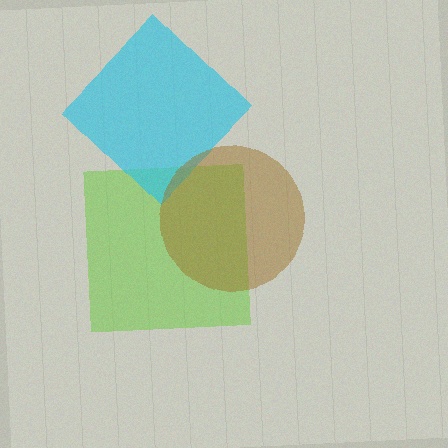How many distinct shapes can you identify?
There are 3 distinct shapes: a lime square, a cyan diamond, a brown circle.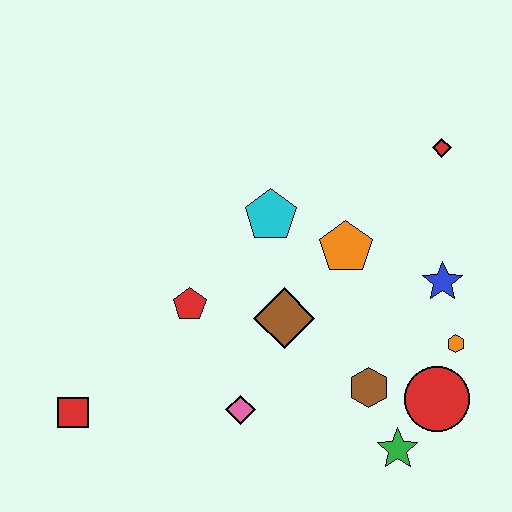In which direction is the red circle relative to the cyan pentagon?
The red circle is below the cyan pentagon.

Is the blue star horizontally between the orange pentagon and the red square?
No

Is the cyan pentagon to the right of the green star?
No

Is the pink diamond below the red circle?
Yes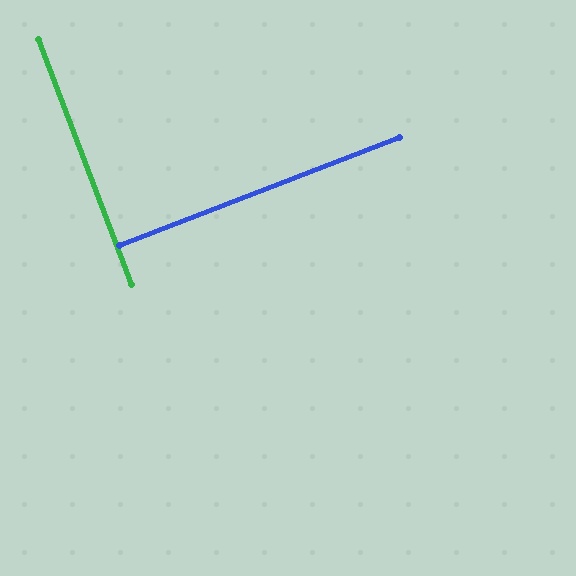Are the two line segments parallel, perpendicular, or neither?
Perpendicular — they meet at approximately 90°.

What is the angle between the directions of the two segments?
Approximately 90 degrees.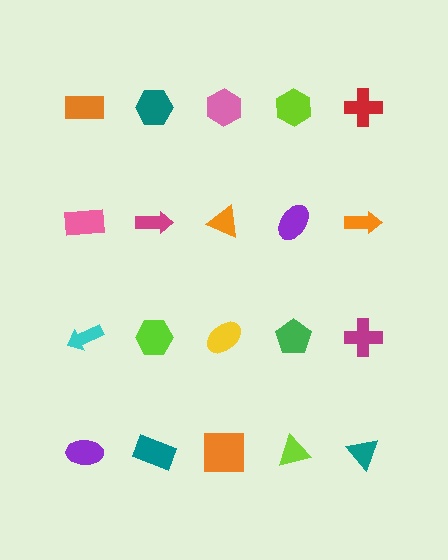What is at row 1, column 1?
An orange rectangle.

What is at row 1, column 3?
A pink hexagon.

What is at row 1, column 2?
A teal hexagon.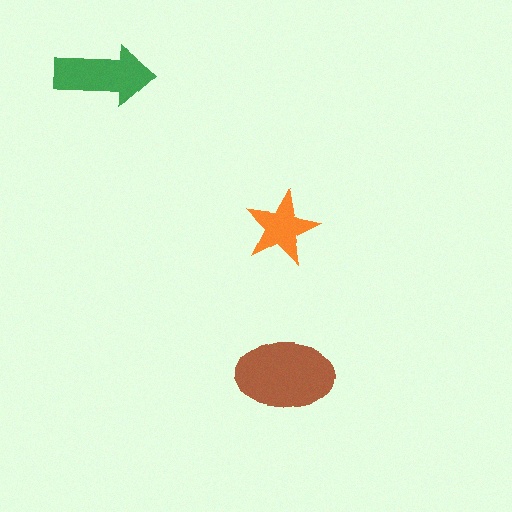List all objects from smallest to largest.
The orange star, the green arrow, the brown ellipse.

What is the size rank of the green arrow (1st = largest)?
2nd.